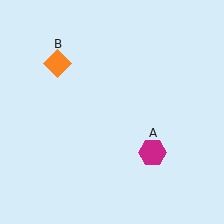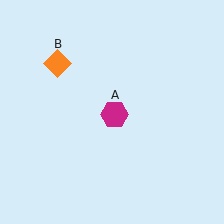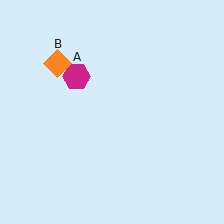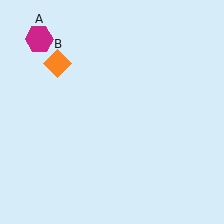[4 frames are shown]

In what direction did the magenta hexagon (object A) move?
The magenta hexagon (object A) moved up and to the left.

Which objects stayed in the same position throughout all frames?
Orange diamond (object B) remained stationary.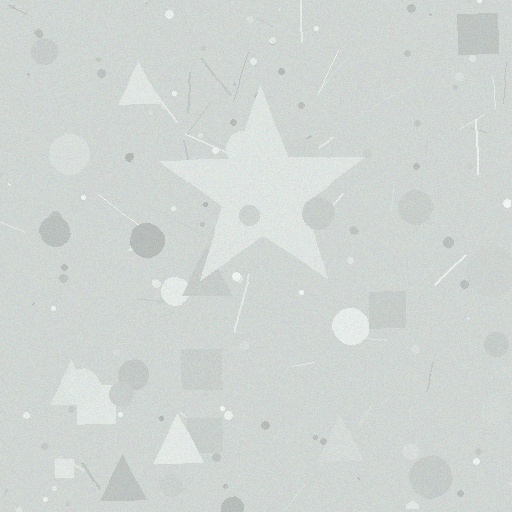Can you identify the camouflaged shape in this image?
The camouflaged shape is a star.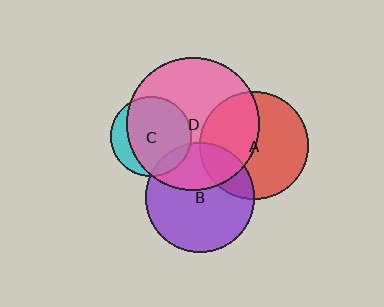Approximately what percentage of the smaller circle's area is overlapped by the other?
Approximately 10%.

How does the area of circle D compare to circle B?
Approximately 1.5 times.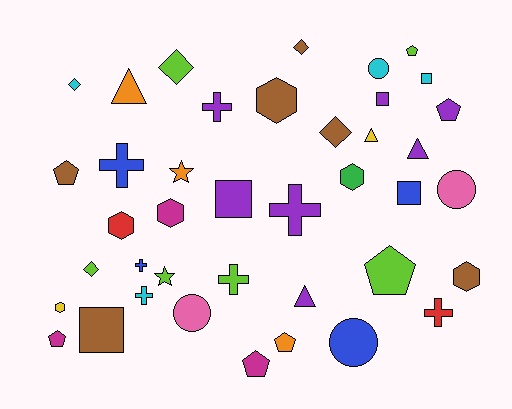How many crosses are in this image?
There are 7 crosses.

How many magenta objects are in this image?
There are 3 magenta objects.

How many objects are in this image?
There are 40 objects.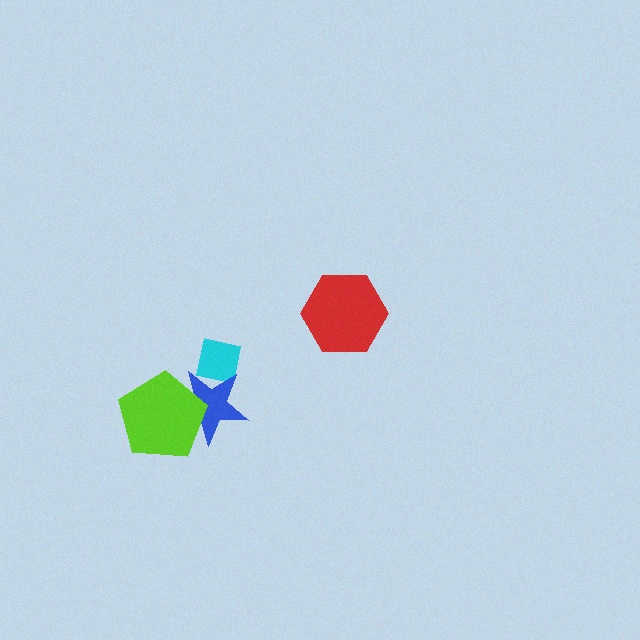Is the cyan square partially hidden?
Yes, it is partially covered by another shape.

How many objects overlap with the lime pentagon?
1 object overlaps with the lime pentagon.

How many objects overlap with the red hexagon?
0 objects overlap with the red hexagon.